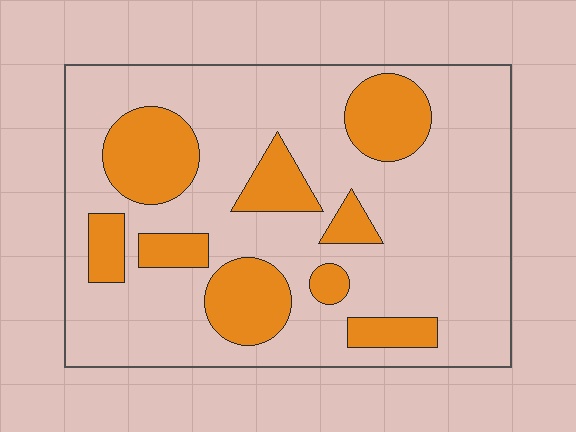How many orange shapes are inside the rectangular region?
9.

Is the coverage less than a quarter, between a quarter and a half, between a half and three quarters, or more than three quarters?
Between a quarter and a half.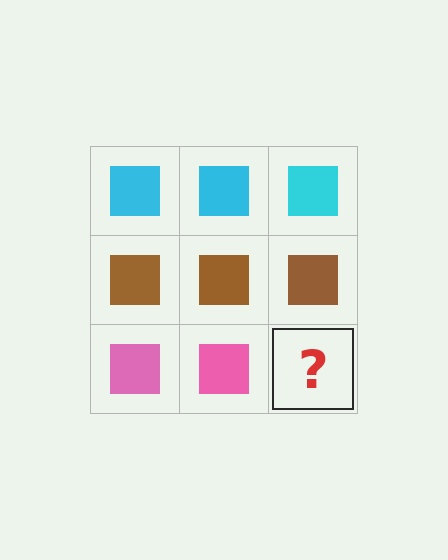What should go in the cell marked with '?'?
The missing cell should contain a pink square.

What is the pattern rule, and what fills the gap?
The rule is that each row has a consistent color. The gap should be filled with a pink square.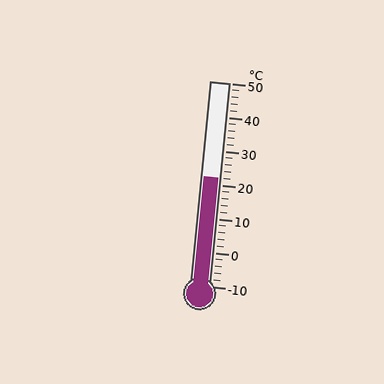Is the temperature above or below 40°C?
The temperature is below 40°C.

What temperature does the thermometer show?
The thermometer shows approximately 22°C.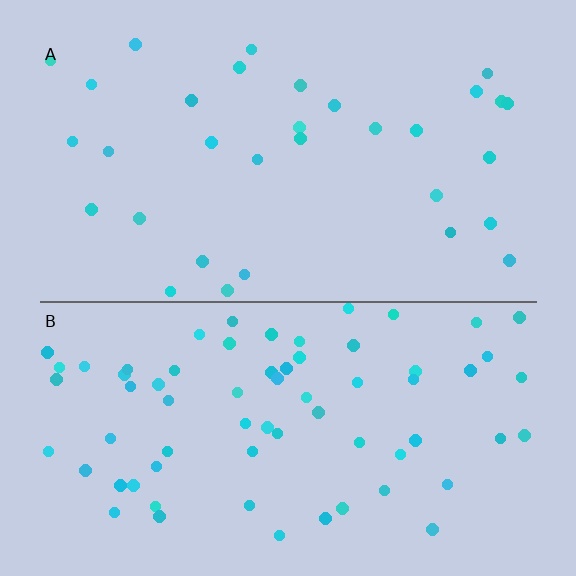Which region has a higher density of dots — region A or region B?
B (the bottom).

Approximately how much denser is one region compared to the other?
Approximately 2.1× — region B over region A.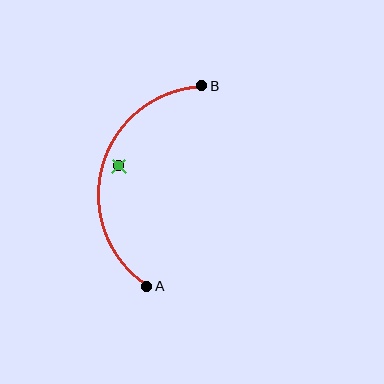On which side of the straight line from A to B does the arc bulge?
The arc bulges to the left of the straight line connecting A and B.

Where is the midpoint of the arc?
The arc midpoint is the point on the curve farthest from the straight line joining A and B. It sits to the left of that line.